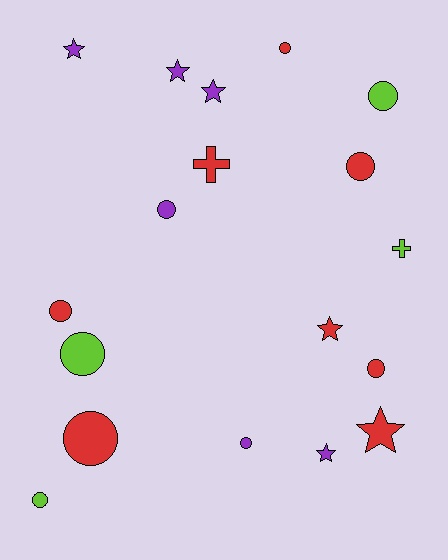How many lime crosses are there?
There is 1 lime cross.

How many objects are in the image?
There are 18 objects.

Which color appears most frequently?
Red, with 8 objects.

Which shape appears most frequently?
Circle, with 10 objects.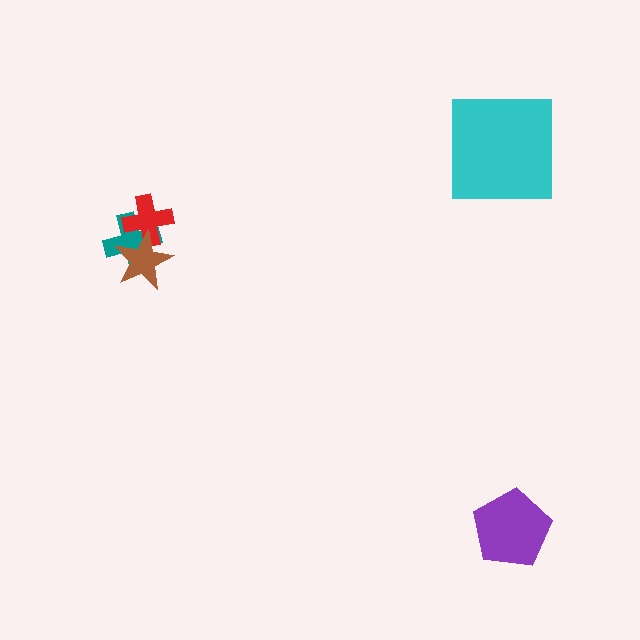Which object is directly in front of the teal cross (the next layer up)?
The red cross is directly in front of the teal cross.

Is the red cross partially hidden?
Yes, it is partially covered by another shape.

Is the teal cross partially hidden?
Yes, it is partially covered by another shape.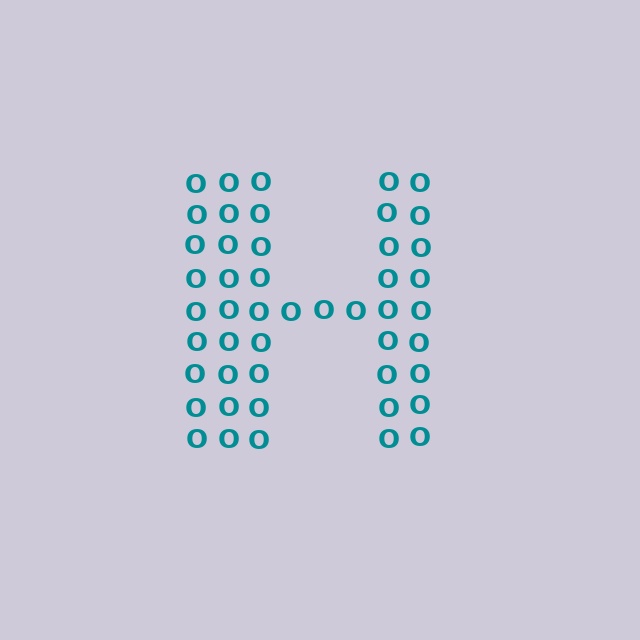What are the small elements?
The small elements are letter O's.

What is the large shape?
The large shape is the letter H.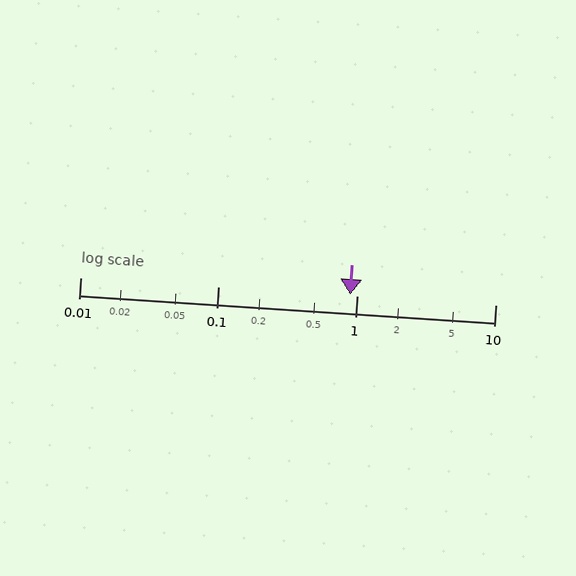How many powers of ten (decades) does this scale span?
The scale spans 3 decades, from 0.01 to 10.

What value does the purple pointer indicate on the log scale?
The pointer indicates approximately 0.89.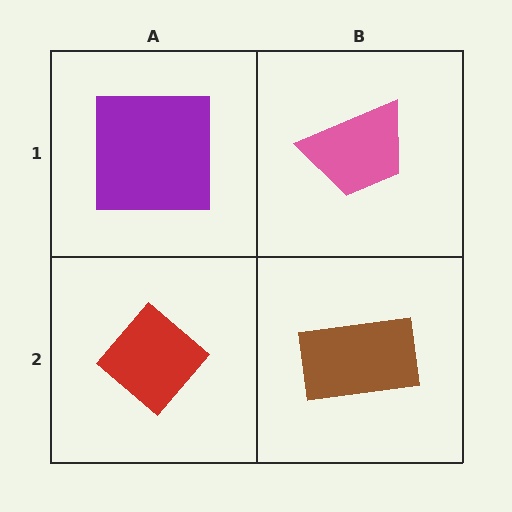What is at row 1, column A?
A purple square.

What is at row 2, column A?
A red diamond.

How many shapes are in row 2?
2 shapes.